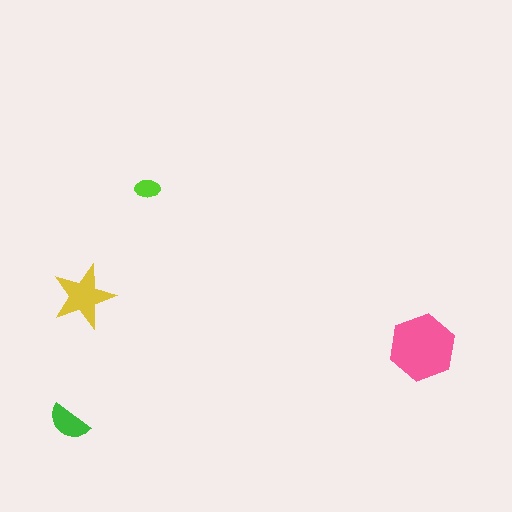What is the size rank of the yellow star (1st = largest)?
2nd.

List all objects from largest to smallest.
The pink hexagon, the yellow star, the green semicircle, the lime ellipse.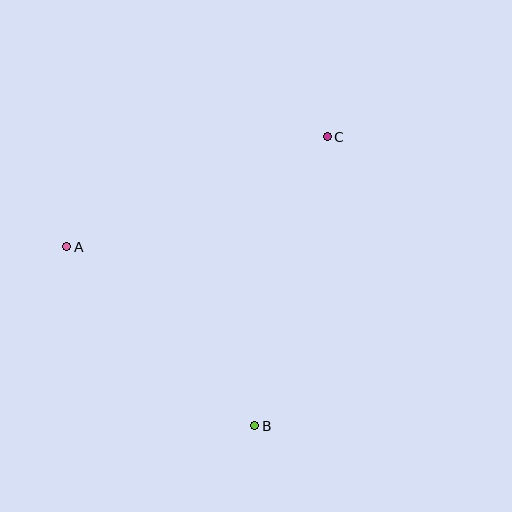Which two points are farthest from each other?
Points B and C are farthest from each other.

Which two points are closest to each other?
Points A and B are closest to each other.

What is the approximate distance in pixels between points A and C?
The distance between A and C is approximately 283 pixels.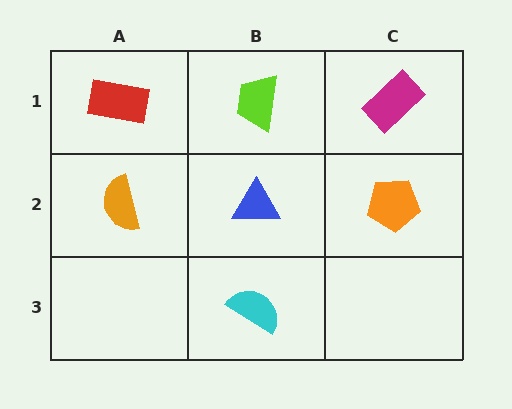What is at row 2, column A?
An orange semicircle.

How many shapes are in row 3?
1 shape.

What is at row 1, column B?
A lime trapezoid.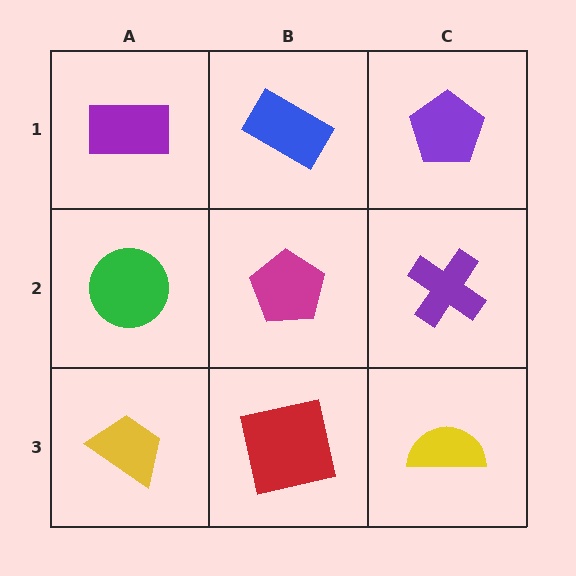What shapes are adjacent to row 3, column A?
A green circle (row 2, column A), a red square (row 3, column B).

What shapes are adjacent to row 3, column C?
A purple cross (row 2, column C), a red square (row 3, column B).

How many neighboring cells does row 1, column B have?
3.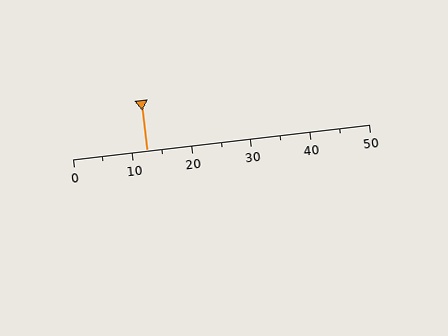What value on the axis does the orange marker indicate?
The marker indicates approximately 12.5.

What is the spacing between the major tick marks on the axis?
The major ticks are spaced 10 apart.